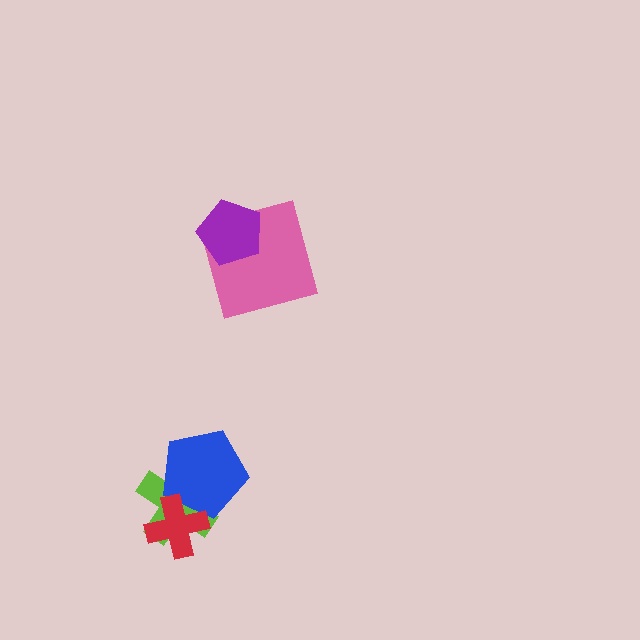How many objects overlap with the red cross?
2 objects overlap with the red cross.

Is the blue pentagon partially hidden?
Yes, it is partially covered by another shape.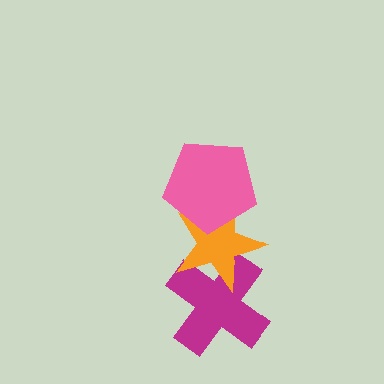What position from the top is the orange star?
The orange star is 2nd from the top.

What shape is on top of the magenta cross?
The orange star is on top of the magenta cross.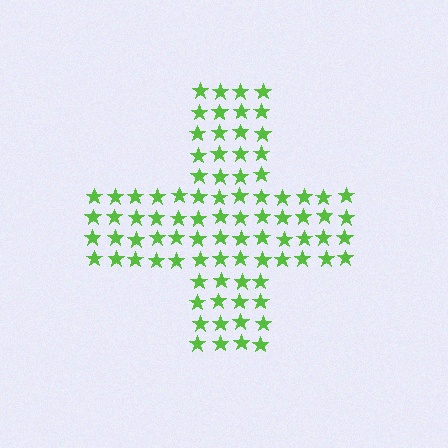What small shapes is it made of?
It is made of small stars.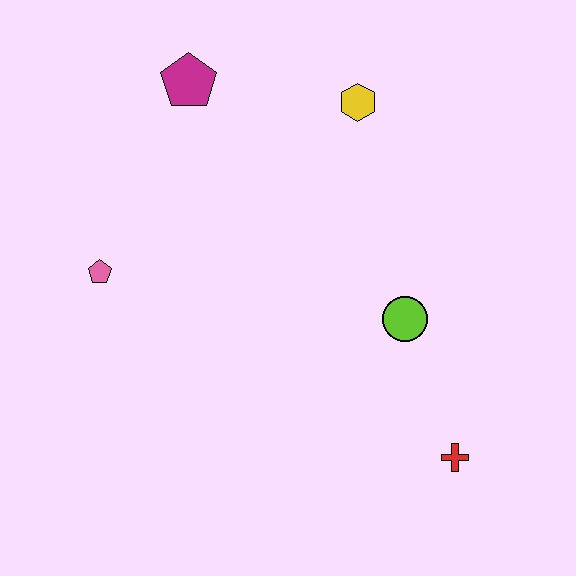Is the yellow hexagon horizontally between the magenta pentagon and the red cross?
Yes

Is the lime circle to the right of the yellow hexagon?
Yes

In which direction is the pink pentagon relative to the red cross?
The pink pentagon is to the left of the red cross.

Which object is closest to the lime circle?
The red cross is closest to the lime circle.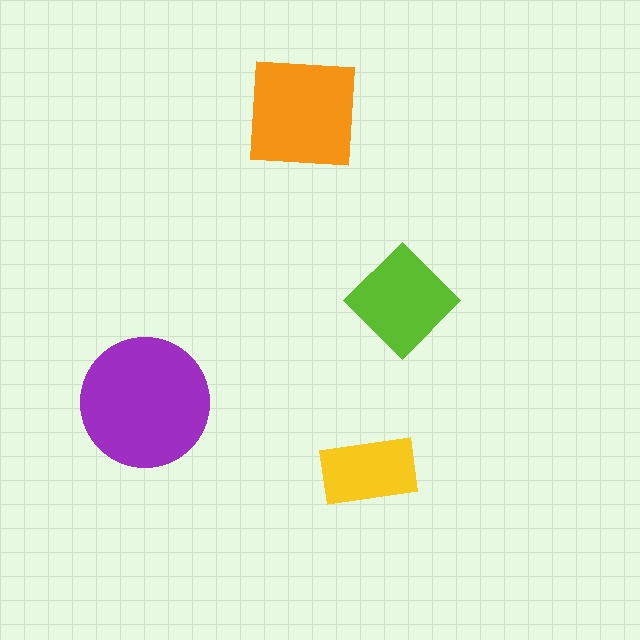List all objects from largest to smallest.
The purple circle, the orange square, the lime diamond, the yellow rectangle.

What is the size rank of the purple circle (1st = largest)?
1st.